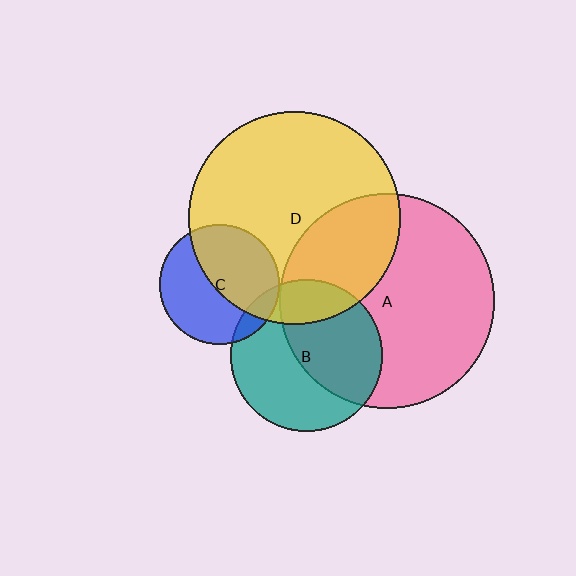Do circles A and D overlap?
Yes.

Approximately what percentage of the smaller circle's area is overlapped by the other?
Approximately 30%.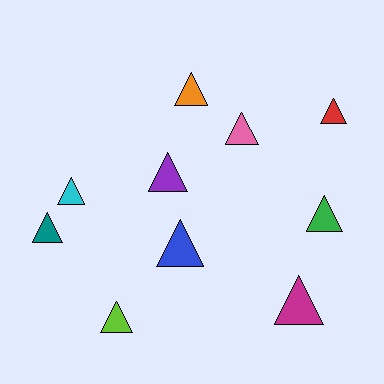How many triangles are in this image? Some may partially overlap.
There are 10 triangles.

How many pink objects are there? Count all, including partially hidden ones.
There is 1 pink object.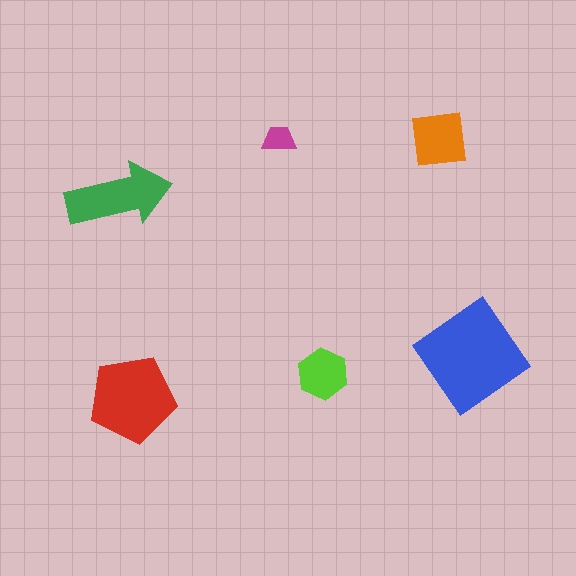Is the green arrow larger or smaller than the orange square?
Larger.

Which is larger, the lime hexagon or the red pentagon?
The red pentagon.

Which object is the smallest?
The magenta trapezoid.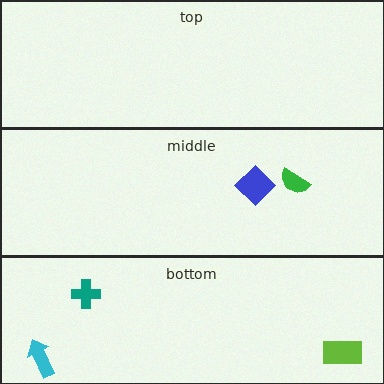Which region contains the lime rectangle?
The bottom region.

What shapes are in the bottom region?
The lime rectangle, the teal cross, the cyan arrow.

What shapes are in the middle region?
The green semicircle, the blue diamond.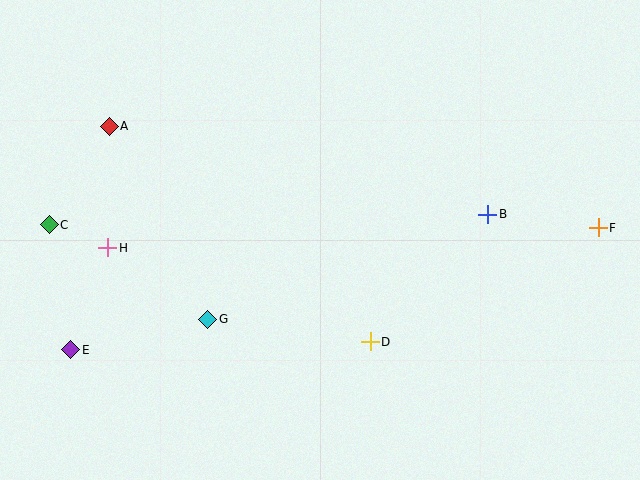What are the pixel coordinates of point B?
Point B is at (488, 214).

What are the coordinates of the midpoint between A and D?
The midpoint between A and D is at (240, 234).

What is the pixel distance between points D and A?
The distance between D and A is 339 pixels.